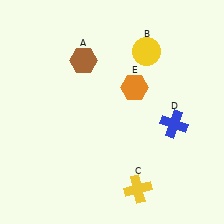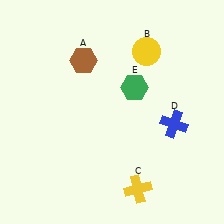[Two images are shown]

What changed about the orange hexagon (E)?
In Image 1, E is orange. In Image 2, it changed to green.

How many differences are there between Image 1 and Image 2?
There is 1 difference between the two images.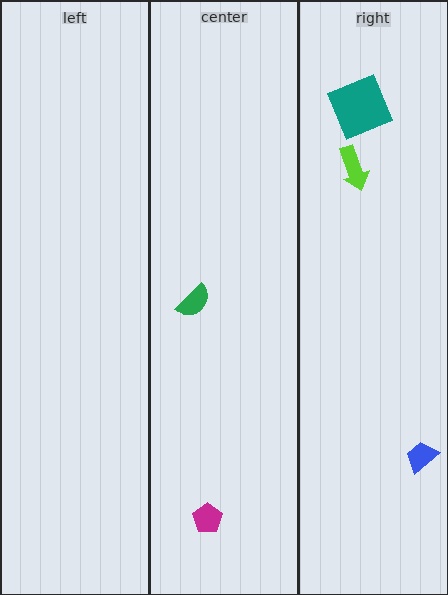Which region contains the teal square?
The right region.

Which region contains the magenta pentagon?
The center region.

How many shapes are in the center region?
2.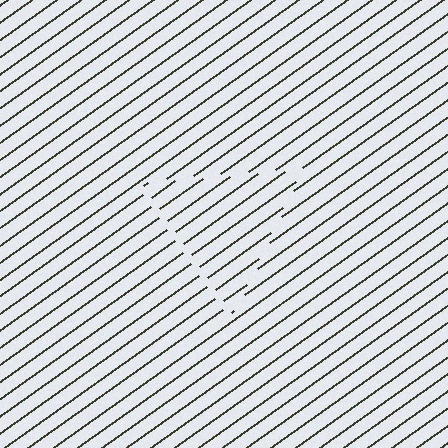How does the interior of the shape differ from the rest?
The interior of the shape contains the same grating, shifted by half a period — the contour is defined by the phase discontinuity where line-ends from the inner and outer gratings abut.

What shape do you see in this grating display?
An illusory triangle. The interior of the shape contains the same grating, shifted by half a period — the contour is defined by the phase discontinuity where line-ends from the inner and outer gratings abut.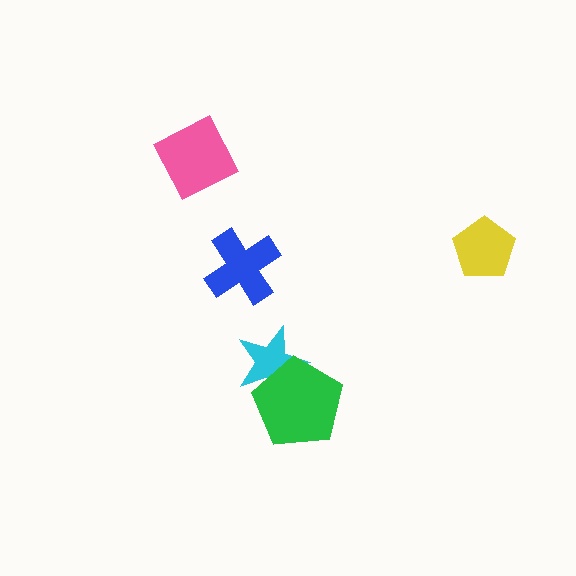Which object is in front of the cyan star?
The green pentagon is in front of the cyan star.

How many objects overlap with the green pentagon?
1 object overlaps with the green pentagon.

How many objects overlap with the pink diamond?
0 objects overlap with the pink diamond.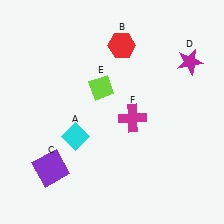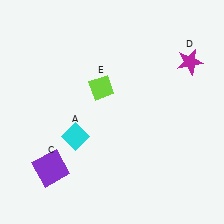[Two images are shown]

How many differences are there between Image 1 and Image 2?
There are 2 differences between the two images.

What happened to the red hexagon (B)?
The red hexagon (B) was removed in Image 2. It was in the top-right area of Image 1.